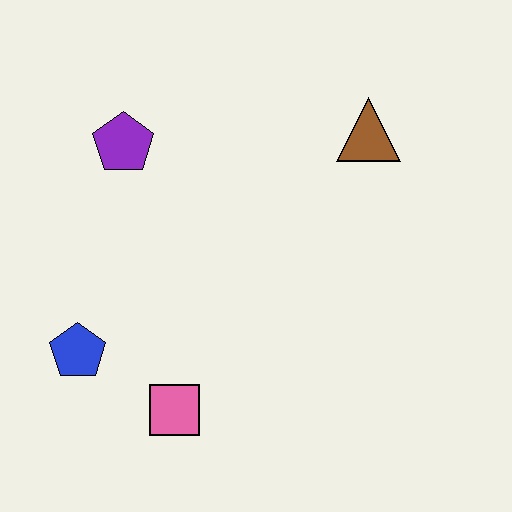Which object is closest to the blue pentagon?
The pink square is closest to the blue pentagon.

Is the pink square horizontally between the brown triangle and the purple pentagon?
Yes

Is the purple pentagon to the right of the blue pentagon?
Yes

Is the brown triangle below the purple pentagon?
No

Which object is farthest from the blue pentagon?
The brown triangle is farthest from the blue pentagon.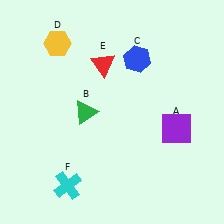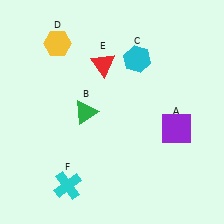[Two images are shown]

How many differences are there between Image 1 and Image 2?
There is 1 difference between the two images.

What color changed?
The hexagon (C) changed from blue in Image 1 to cyan in Image 2.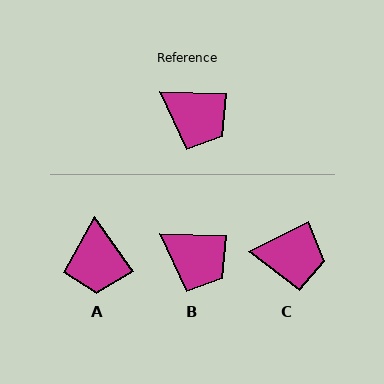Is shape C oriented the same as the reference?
No, it is off by about 28 degrees.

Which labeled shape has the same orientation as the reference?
B.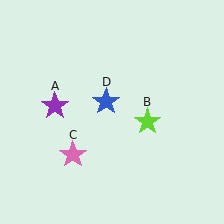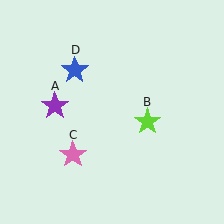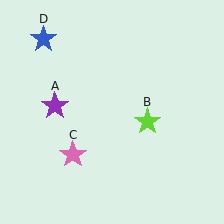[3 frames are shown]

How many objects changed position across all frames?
1 object changed position: blue star (object D).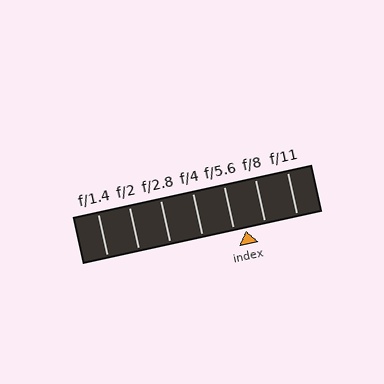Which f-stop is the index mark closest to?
The index mark is closest to f/5.6.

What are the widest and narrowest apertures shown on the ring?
The widest aperture shown is f/1.4 and the narrowest is f/11.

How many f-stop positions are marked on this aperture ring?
There are 7 f-stop positions marked.